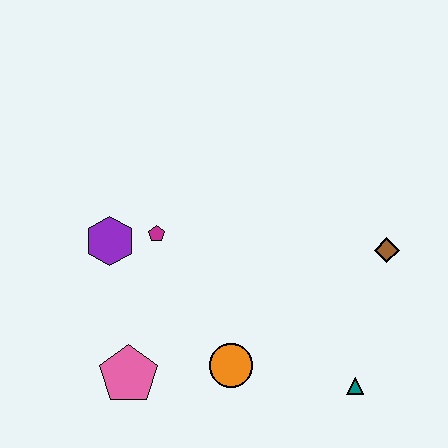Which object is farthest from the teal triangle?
The purple hexagon is farthest from the teal triangle.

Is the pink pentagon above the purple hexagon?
No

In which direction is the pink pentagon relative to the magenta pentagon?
The pink pentagon is below the magenta pentagon.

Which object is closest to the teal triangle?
The orange circle is closest to the teal triangle.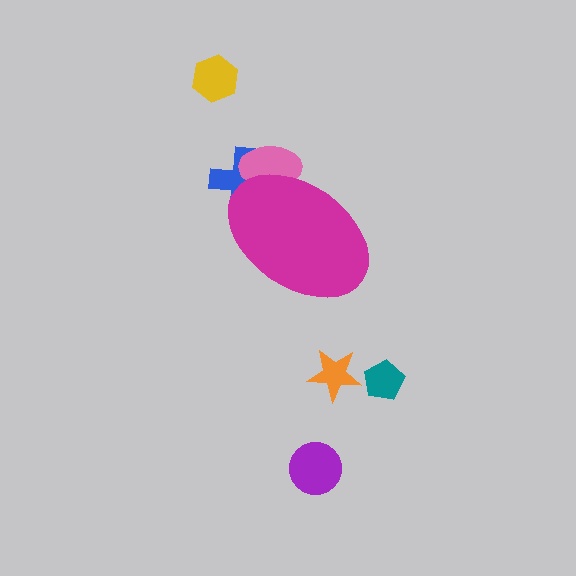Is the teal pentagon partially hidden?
No, the teal pentagon is fully visible.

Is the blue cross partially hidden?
Yes, the blue cross is partially hidden behind the magenta ellipse.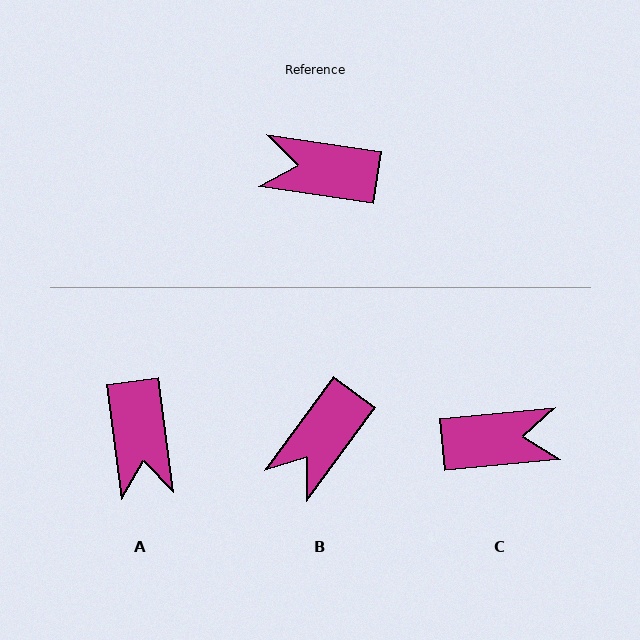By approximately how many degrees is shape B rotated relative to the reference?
Approximately 62 degrees counter-clockwise.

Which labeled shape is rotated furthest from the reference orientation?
C, about 166 degrees away.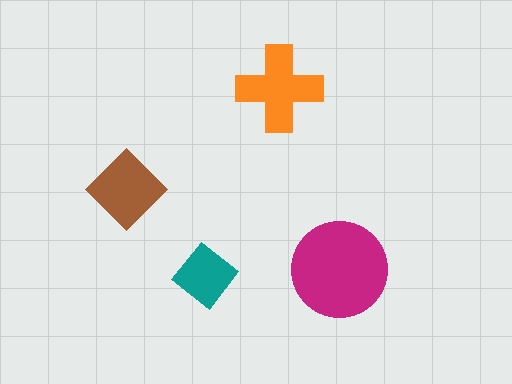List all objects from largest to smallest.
The magenta circle, the orange cross, the brown diamond, the teal diamond.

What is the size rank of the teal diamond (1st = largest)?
4th.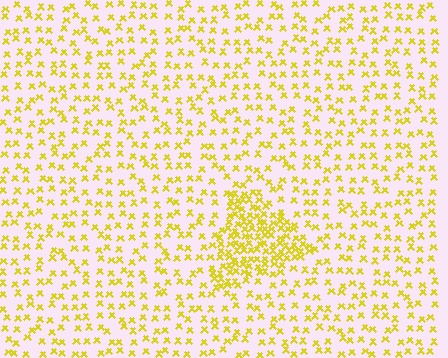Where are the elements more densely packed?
The elements are more densely packed inside the triangle boundary.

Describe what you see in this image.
The image contains small yellow elements arranged at two different densities. A triangle-shaped region is visible where the elements are more densely packed than the surrounding area.